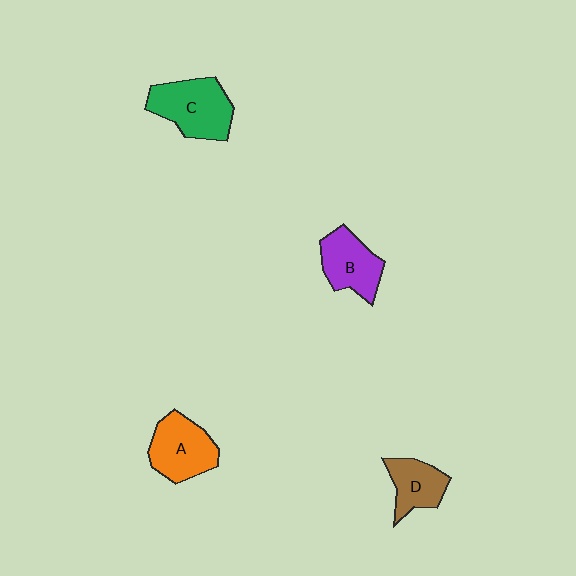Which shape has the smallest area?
Shape D (brown).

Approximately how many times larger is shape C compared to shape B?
Approximately 1.3 times.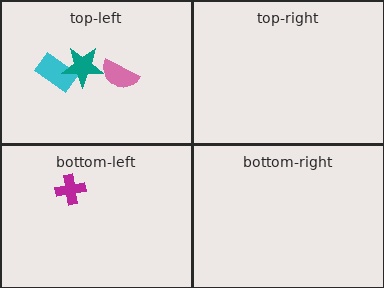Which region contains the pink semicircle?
The top-left region.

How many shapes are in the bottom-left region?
1.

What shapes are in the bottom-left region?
The magenta cross.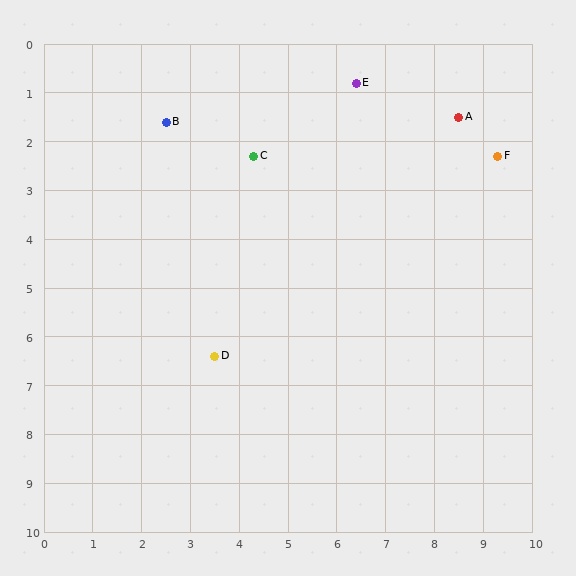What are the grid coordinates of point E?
Point E is at approximately (6.4, 0.8).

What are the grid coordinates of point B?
Point B is at approximately (2.5, 1.6).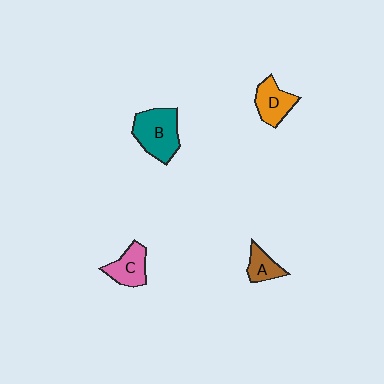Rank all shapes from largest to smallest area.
From largest to smallest: B (teal), D (orange), C (pink), A (brown).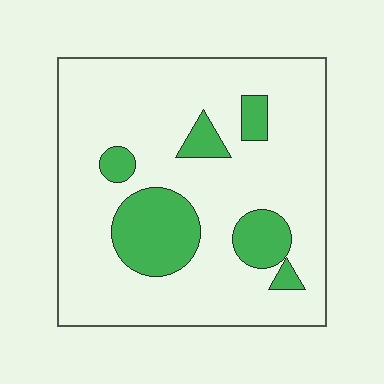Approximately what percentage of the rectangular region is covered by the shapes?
Approximately 20%.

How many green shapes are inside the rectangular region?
6.